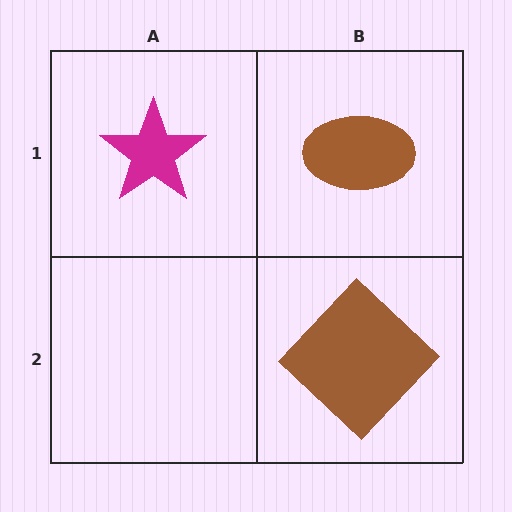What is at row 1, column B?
A brown ellipse.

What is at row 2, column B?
A brown diamond.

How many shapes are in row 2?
1 shape.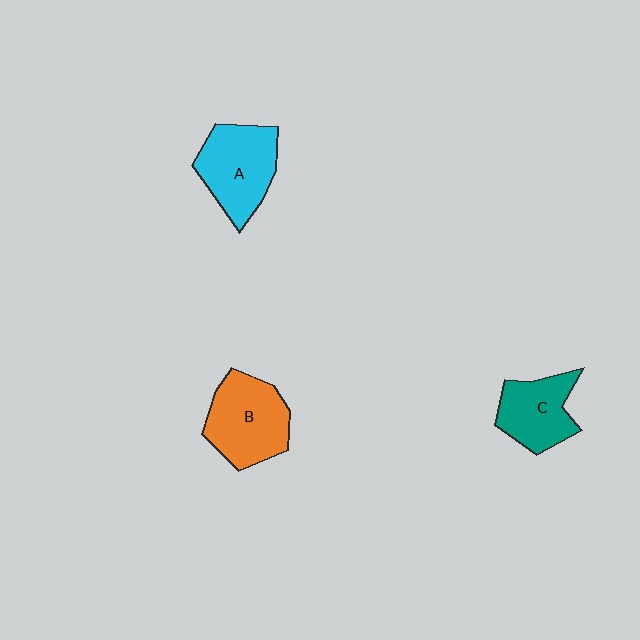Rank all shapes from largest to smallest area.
From largest to smallest: B (orange), A (cyan), C (teal).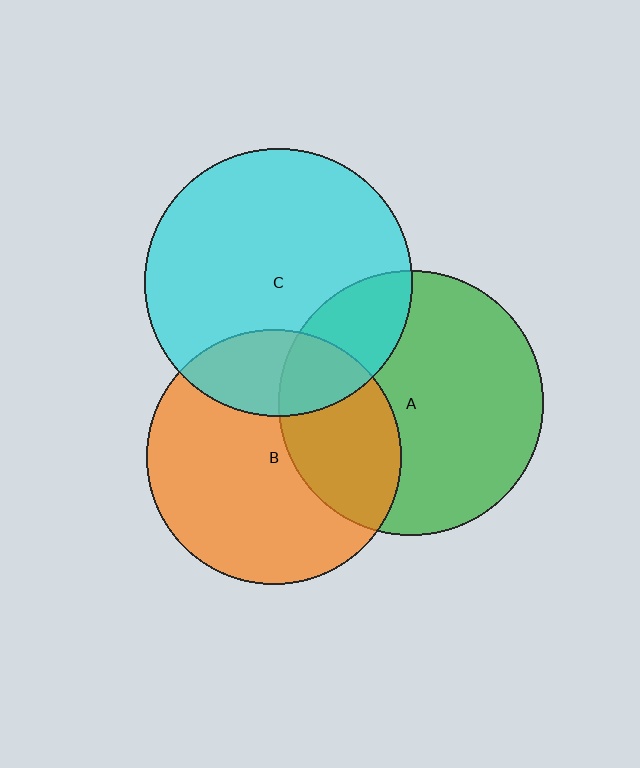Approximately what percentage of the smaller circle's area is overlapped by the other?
Approximately 20%.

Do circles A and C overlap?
Yes.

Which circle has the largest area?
Circle C (cyan).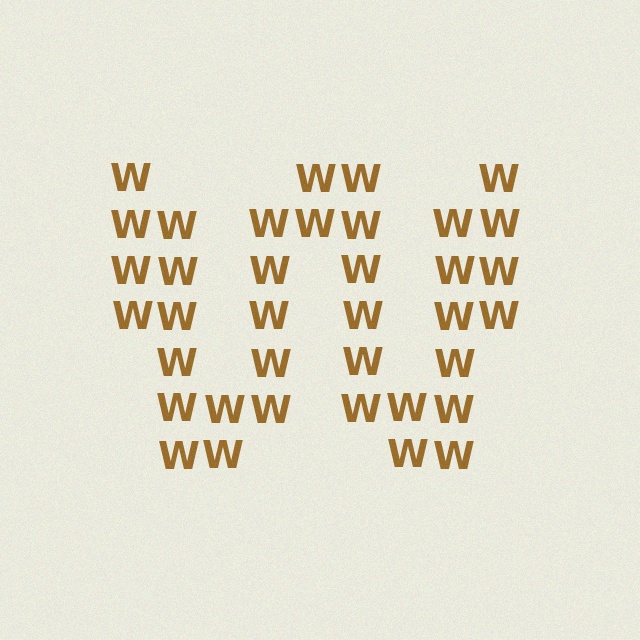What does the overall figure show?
The overall figure shows the letter W.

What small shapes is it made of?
It is made of small letter W's.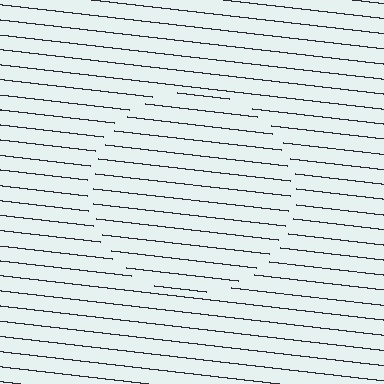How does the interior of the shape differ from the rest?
The interior of the shape contains the same grating, shifted by half a period — the contour is defined by the phase discontinuity where line-ends from the inner and outer gratings abut.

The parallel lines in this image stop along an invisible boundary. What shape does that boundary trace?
An illusory circle. The interior of the shape contains the same grating, shifted by half a period — the contour is defined by the phase discontinuity where line-ends from the inner and outer gratings abut.